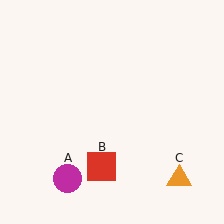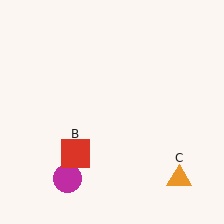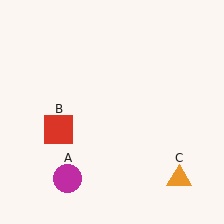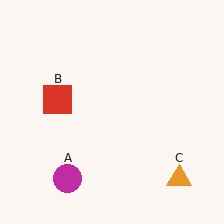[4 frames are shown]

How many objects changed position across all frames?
1 object changed position: red square (object B).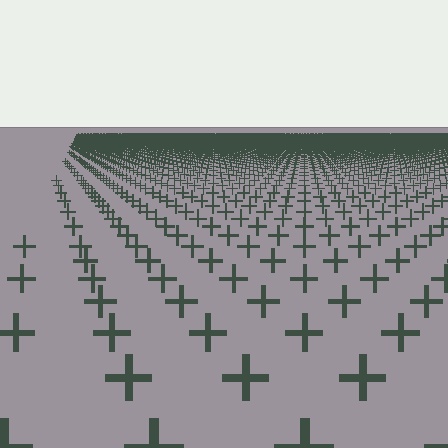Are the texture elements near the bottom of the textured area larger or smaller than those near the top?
Larger. Near the bottom, elements are closer to the viewer and appear at a bigger on-screen size.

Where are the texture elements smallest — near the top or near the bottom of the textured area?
Near the top.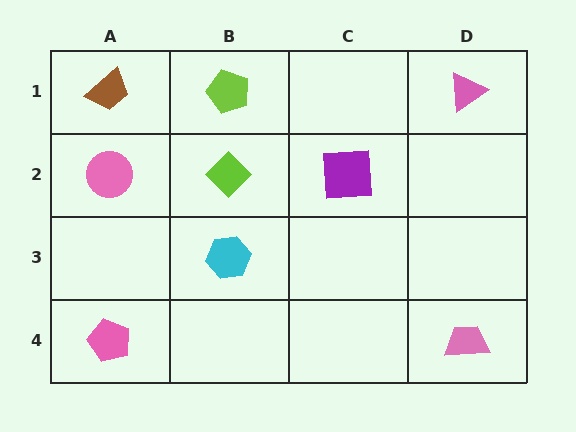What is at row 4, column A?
A pink pentagon.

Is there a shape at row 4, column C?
No, that cell is empty.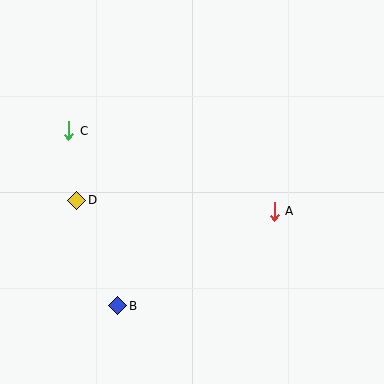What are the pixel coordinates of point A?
Point A is at (274, 211).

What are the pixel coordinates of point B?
Point B is at (118, 306).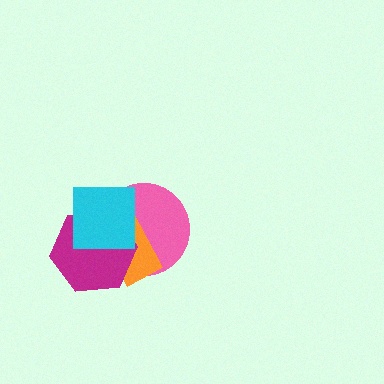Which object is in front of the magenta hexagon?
The cyan square is in front of the magenta hexagon.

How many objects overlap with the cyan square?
3 objects overlap with the cyan square.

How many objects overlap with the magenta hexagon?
3 objects overlap with the magenta hexagon.